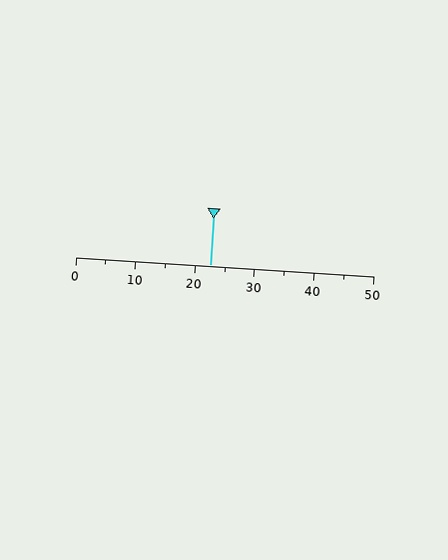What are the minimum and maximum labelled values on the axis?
The axis runs from 0 to 50.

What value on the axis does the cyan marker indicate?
The marker indicates approximately 22.5.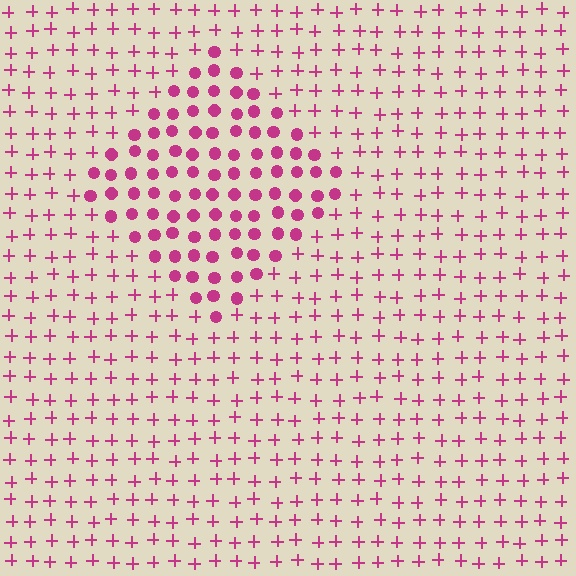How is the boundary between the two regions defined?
The boundary is defined by a change in element shape: circles inside vs. plus signs outside. All elements share the same color and spacing.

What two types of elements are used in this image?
The image uses circles inside the diamond region and plus signs outside it.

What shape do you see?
I see a diamond.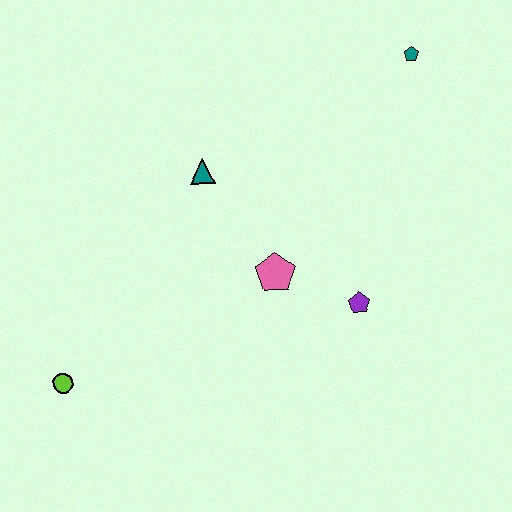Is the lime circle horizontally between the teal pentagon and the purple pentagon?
No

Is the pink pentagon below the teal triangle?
Yes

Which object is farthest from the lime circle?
The teal pentagon is farthest from the lime circle.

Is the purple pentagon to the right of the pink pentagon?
Yes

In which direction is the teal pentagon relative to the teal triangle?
The teal pentagon is to the right of the teal triangle.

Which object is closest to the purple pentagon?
The pink pentagon is closest to the purple pentagon.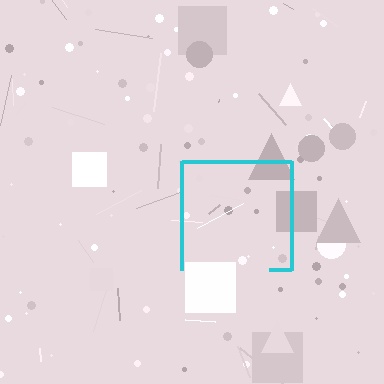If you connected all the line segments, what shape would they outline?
They would outline a square.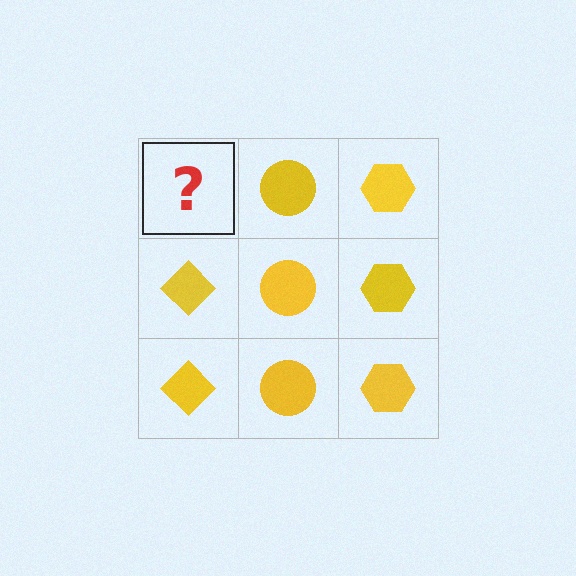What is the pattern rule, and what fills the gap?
The rule is that each column has a consistent shape. The gap should be filled with a yellow diamond.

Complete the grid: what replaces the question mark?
The question mark should be replaced with a yellow diamond.